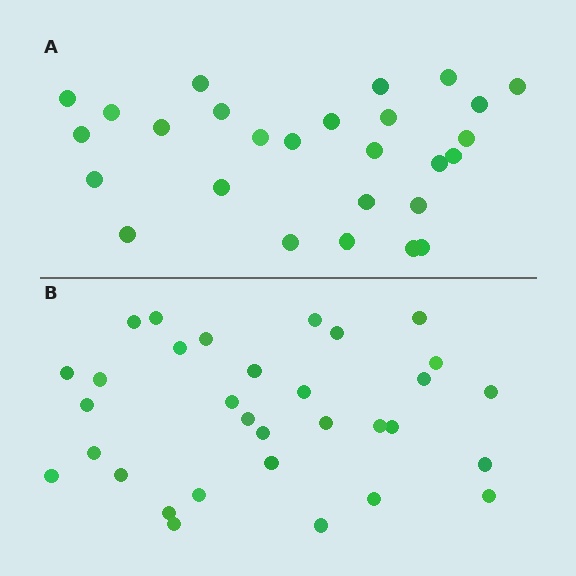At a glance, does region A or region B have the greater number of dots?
Region B (the bottom region) has more dots.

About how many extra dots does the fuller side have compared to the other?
Region B has about 5 more dots than region A.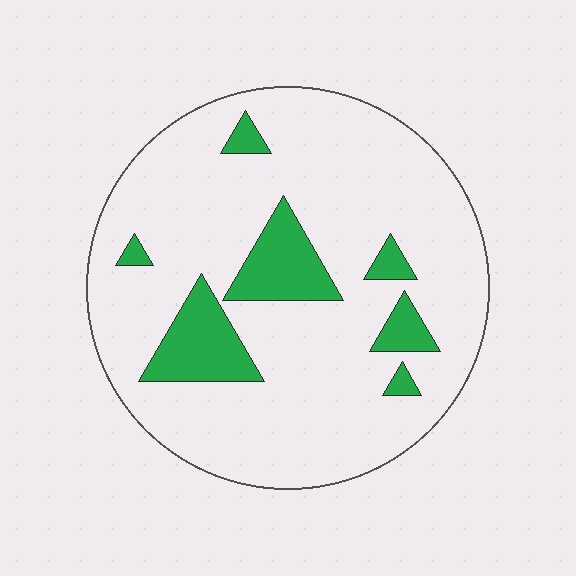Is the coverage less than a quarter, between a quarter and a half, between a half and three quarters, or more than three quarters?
Less than a quarter.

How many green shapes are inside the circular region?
7.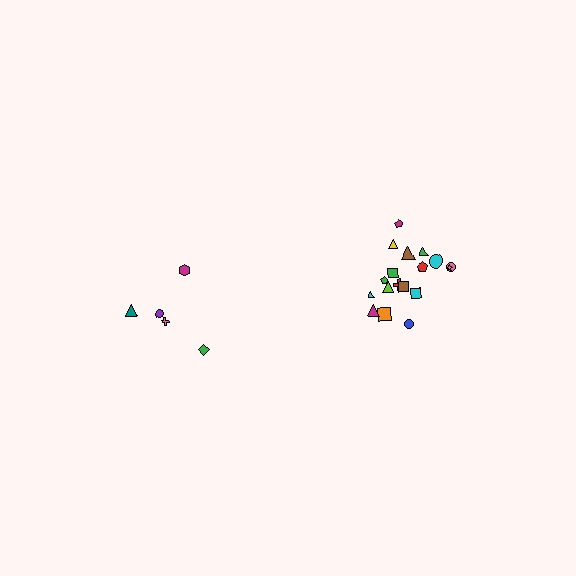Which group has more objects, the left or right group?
The right group.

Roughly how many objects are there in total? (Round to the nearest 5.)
Roughly 25 objects in total.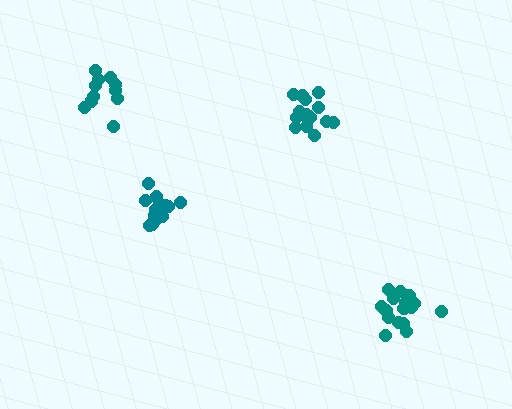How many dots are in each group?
Group 1: 14 dots, Group 2: 17 dots, Group 3: 11 dots, Group 4: 17 dots (59 total).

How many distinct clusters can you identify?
There are 4 distinct clusters.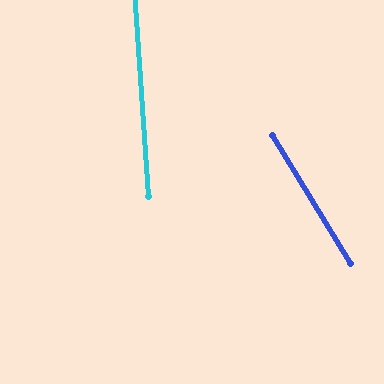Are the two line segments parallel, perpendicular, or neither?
Neither parallel nor perpendicular — they differ by about 27°.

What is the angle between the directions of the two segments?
Approximately 27 degrees.